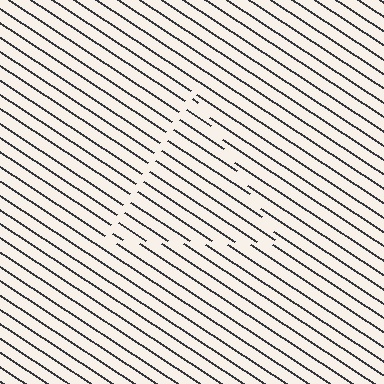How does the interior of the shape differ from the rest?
The interior of the shape contains the same grating, shifted by half a period — the contour is defined by the phase discontinuity where line-ends from the inner and outer gratings abut.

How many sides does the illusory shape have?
3 sides — the line-ends trace a triangle.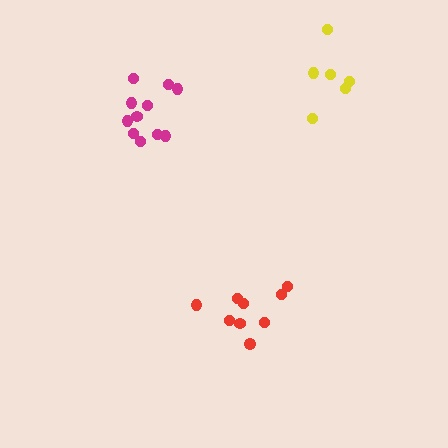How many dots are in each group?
Group 1: 11 dots, Group 2: 9 dots, Group 3: 6 dots (26 total).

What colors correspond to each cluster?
The clusters are colored: magenta, red, yellow.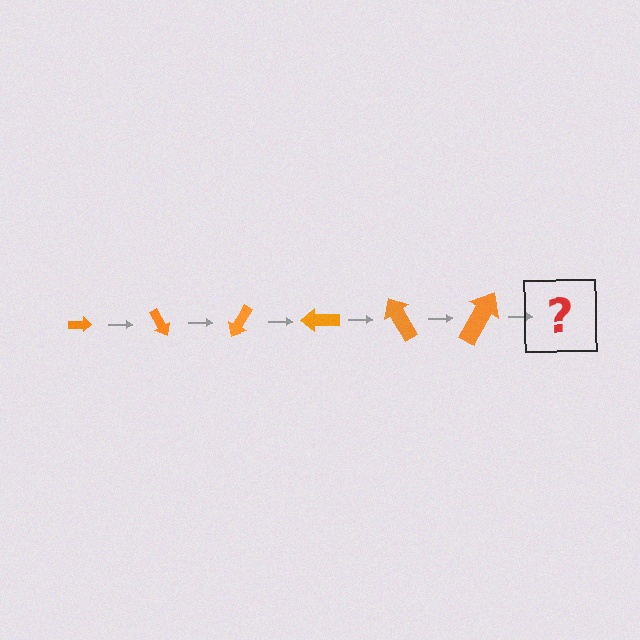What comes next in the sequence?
The next element should be an arrow, larger than the previous one and rotated 360 degrees from the start.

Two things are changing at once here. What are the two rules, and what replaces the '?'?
The two rules are that the arrow grows larger each step and it rotates 60 degrees each step. The '?' should be an arrow, larger than the previous one and rotated 360 degrees from the start.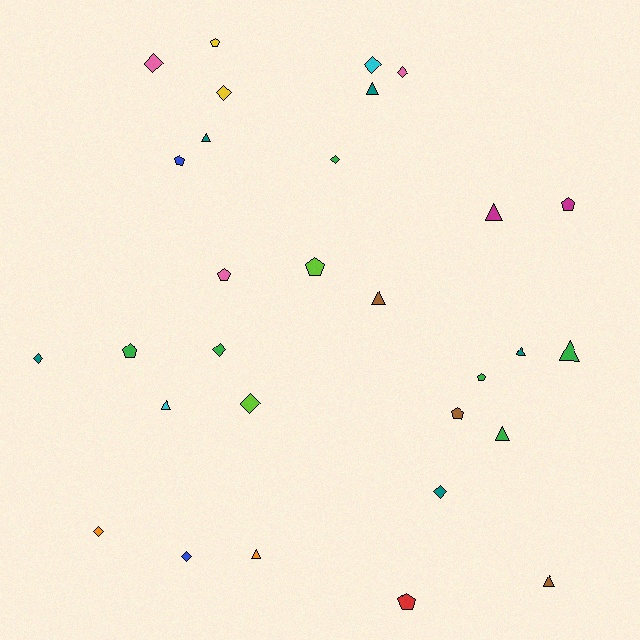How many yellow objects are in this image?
There are 2 yellow objects.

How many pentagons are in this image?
There are 9 pentagons.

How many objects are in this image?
There are 30 objects.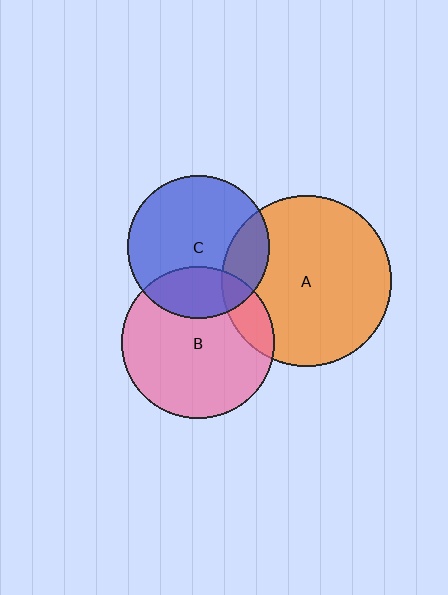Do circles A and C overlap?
Yes.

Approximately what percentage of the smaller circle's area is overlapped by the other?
Approximately 20%.